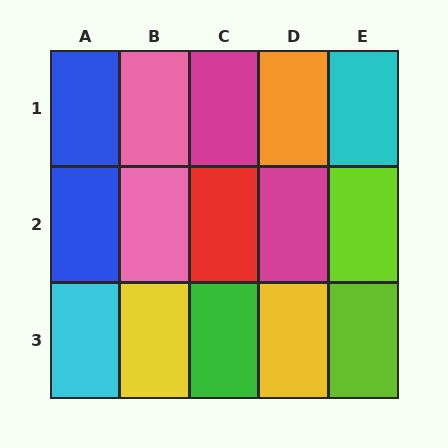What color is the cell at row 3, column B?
Yellow.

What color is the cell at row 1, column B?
Pink.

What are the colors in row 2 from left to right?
Blue, pink, red, magenta, lime.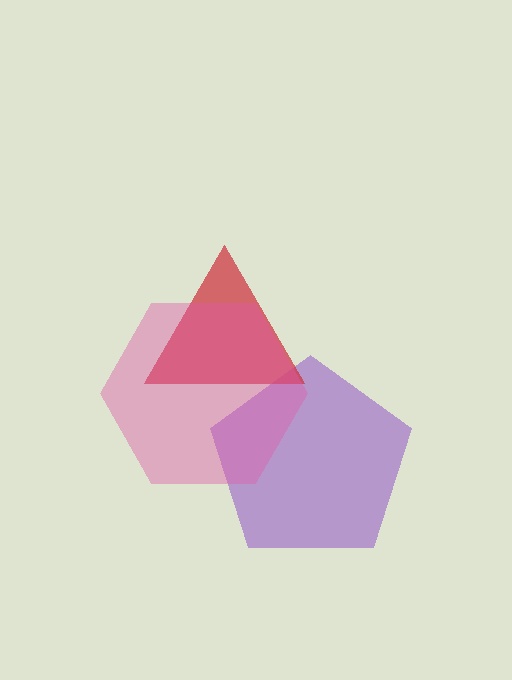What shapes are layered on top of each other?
The layered shapes are: a purple pentagon, a red triangle, a pink hexagon.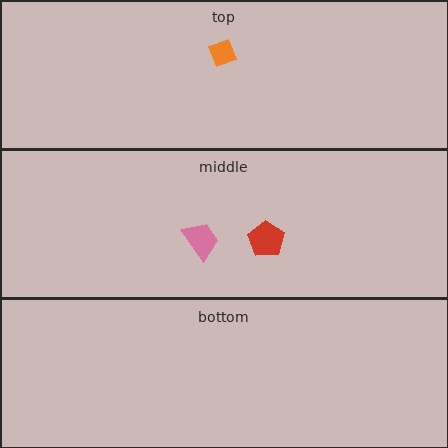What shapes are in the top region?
The orange diamond.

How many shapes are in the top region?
1.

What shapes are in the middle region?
The red pentagon, the pink trapezoid.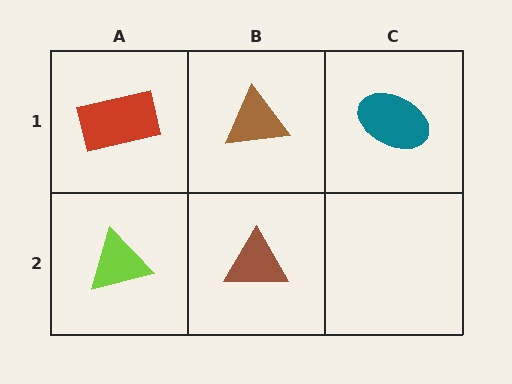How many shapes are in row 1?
3 shapes.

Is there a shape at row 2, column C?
No, that cell is empty.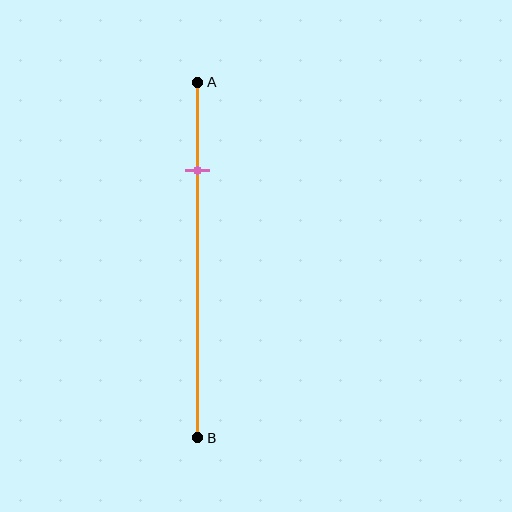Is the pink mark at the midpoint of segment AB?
No, the mark is at about 25% from A, not at the 50% midpoint.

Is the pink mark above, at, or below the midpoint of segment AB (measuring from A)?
The pink mark is above the midpoint of segment AB.